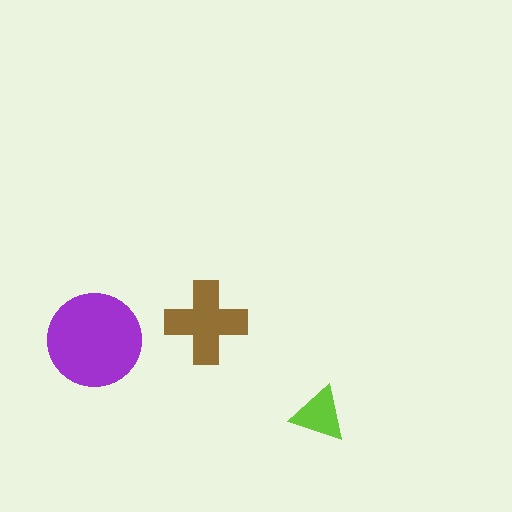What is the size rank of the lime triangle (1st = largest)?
3rd.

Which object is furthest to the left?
The purple circle is leftmost.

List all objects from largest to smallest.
The purple circle, the brown cross, the lime triangle.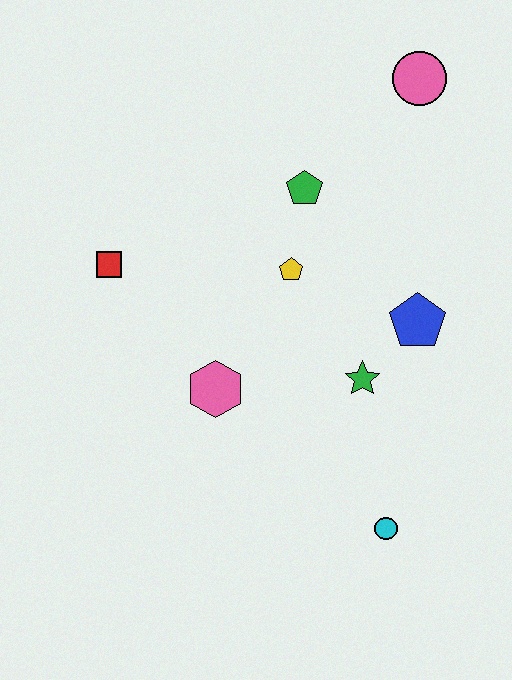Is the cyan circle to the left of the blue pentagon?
Yes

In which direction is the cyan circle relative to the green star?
The cyan circle is below the green star.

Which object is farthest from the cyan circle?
The pink circle is farthest from the cyan circle.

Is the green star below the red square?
Yes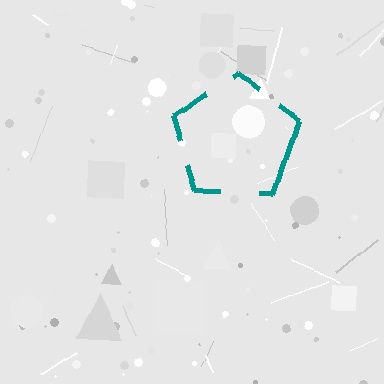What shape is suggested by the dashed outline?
The dashed outline suggests a pentagon.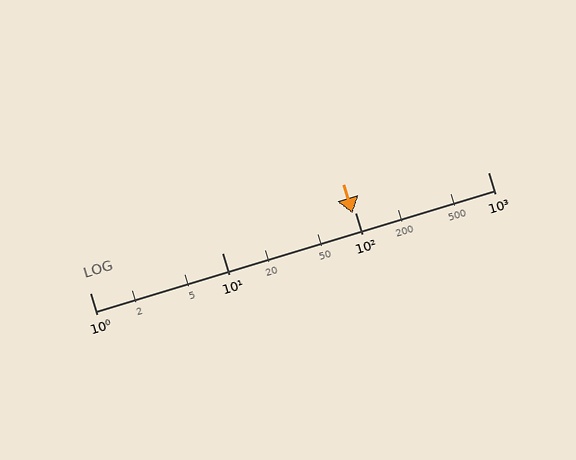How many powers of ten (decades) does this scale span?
The scale spans 3 decades, from 1 to 1000.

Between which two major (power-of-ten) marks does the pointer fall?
The pointer is between 10 and 100.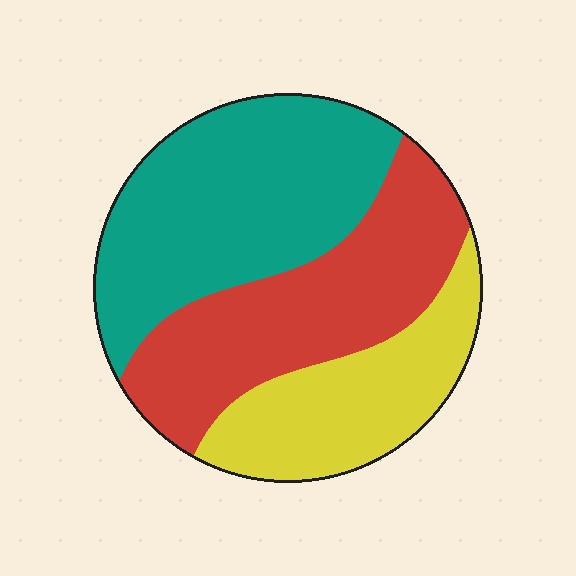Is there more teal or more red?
Teal.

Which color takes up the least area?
Yellow, at roughly 25%.